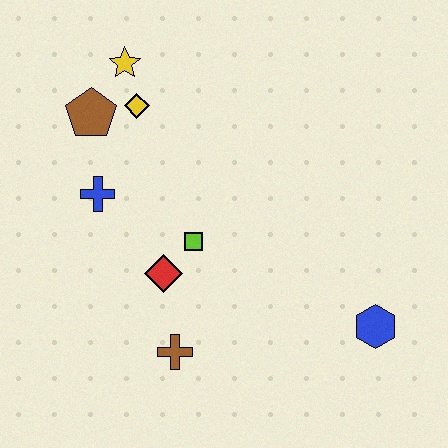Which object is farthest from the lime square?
The blue hexagon is farthest from the lime square.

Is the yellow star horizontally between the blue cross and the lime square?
Yes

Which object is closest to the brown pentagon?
The yellow diamond is closest to the brown pentagon.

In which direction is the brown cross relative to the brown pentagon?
The brown cross is below the brown pentagon.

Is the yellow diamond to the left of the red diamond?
Yes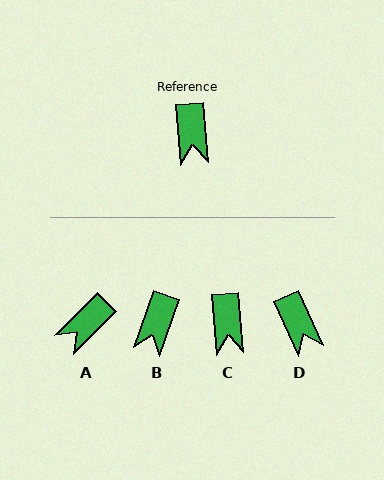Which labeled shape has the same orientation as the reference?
C.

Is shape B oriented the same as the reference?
No, it is off by about 24 degrees.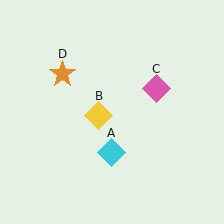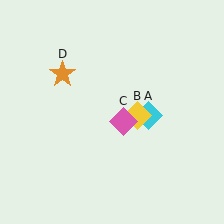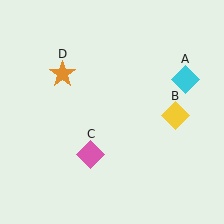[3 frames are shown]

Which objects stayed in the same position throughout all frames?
Orange star (object D) remained stationary.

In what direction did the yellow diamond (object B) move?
The yellow diamond (object B) moved right.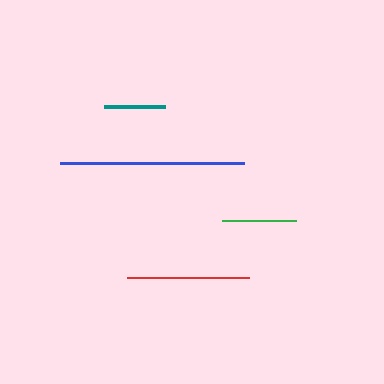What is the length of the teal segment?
The teal segment is approximately 61 pixels long.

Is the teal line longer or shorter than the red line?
The red line is longer than the teal line.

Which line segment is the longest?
The blue line is the longest at approximately 184 pixels.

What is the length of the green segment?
The green segment is approximately 74 pixels long.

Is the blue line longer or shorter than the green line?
The blue line is longer than the green line.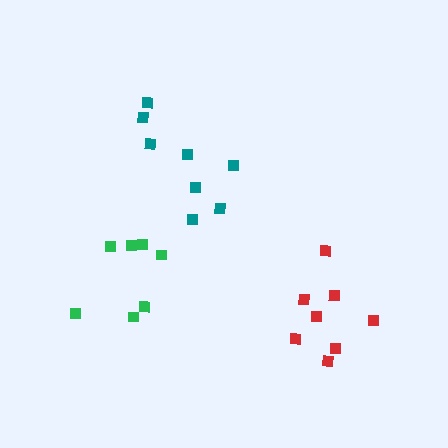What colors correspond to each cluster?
The clusters are colored: red, teal, green.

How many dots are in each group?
Group 1: 8 dots, Group 2: 8 dots, Group 3: 7 dots (23 total).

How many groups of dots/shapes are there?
There are 3 groups.